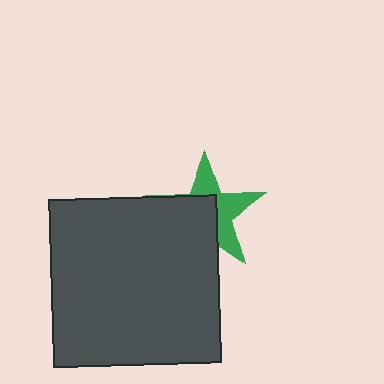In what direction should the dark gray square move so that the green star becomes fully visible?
The dark gray square should move toward the lower-left. That is the shortest direction to clear the overlap and leave the green star fully visible.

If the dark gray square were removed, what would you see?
You would see the complete green star.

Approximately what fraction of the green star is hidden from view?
Roughly 52% of the green star is hidden behind the dark gray square.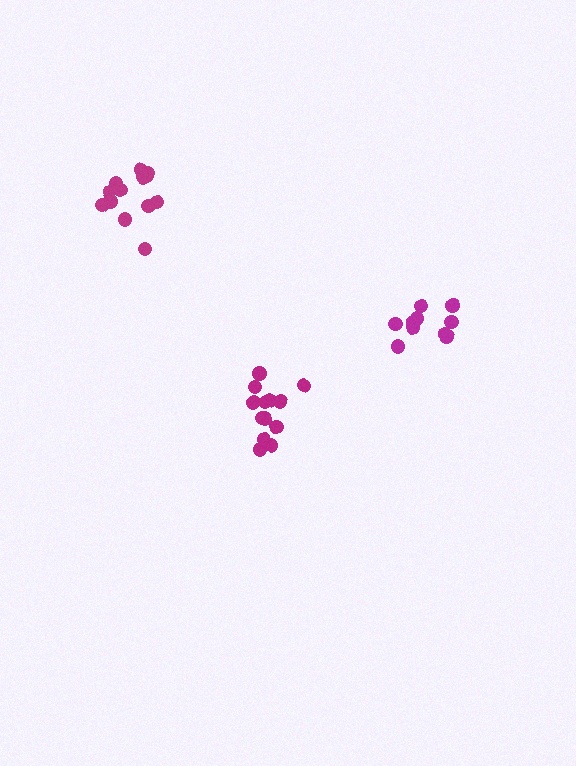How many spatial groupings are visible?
There are 3 spatial groupings.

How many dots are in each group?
Group 1: 13 dots, Group 2: 10 dots, Group 3: 13 dots (36 total).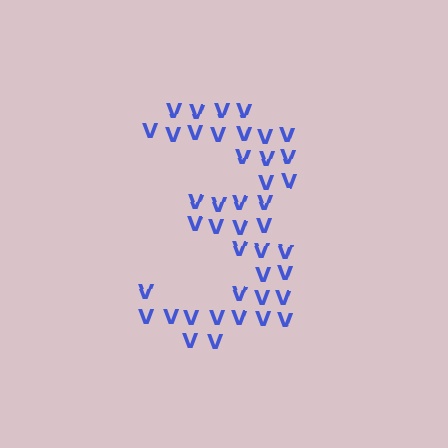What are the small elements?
The small elements are letter V's.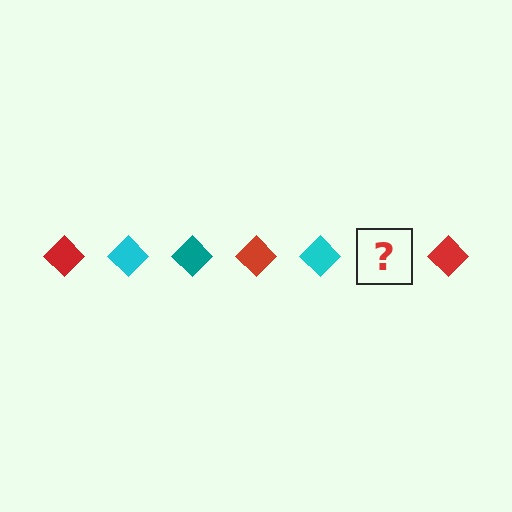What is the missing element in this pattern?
The missing element is a teal diamond.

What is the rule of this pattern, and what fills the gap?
The rule is that the pattern cycles through red, cyan, teal diamonds. The gap should be filled with a teal diamond.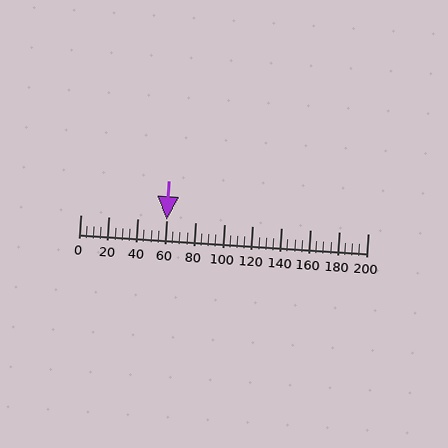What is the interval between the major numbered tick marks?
The major tick marks are spaced 20 units apart.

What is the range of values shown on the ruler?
The ruler shows values from 0 to 200.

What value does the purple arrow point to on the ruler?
The purple arrow points to approximately 60.